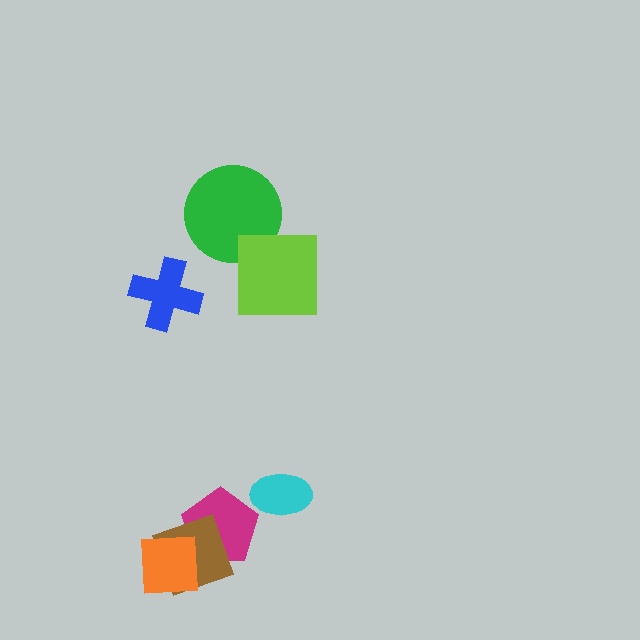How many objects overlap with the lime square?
1 object overlaps with the lime square.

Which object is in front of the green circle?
The lime square is in front of the green circle.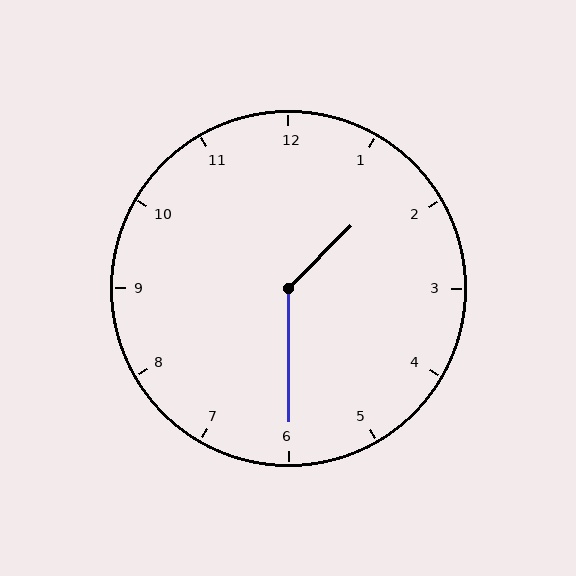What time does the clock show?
1:30.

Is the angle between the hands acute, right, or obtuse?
It is obtuse.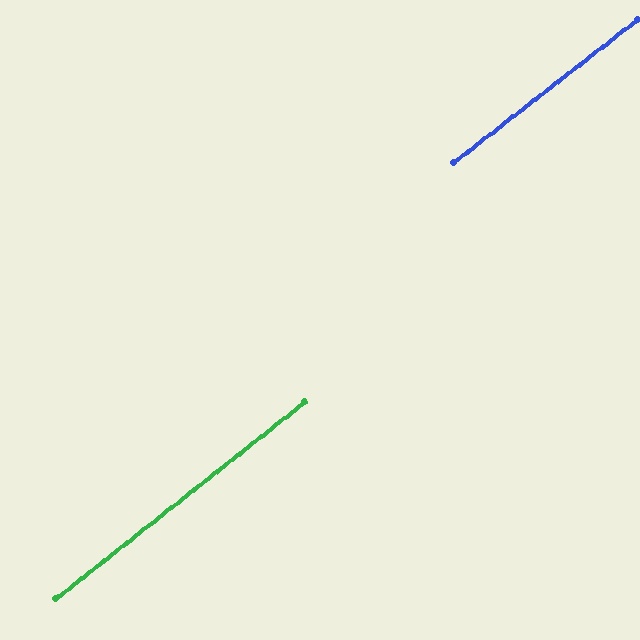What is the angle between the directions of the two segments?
Approximately 1 degree.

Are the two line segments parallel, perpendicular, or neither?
Parallel — their directions differ by only 0.5°.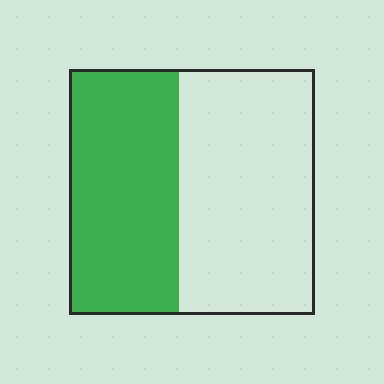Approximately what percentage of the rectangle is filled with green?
Approximately 45%.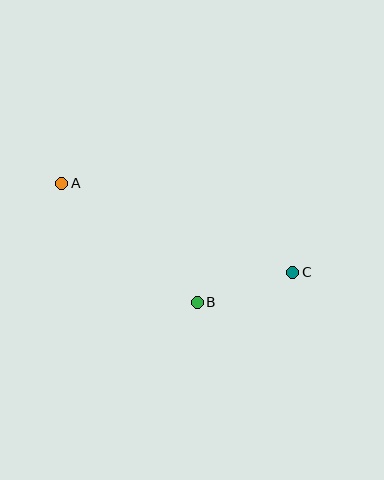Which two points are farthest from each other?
Points A and C are farthest from each other.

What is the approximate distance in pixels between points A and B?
The distance between A and B is approximately 180 pixels.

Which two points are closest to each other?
Points B and C are closest to each other.